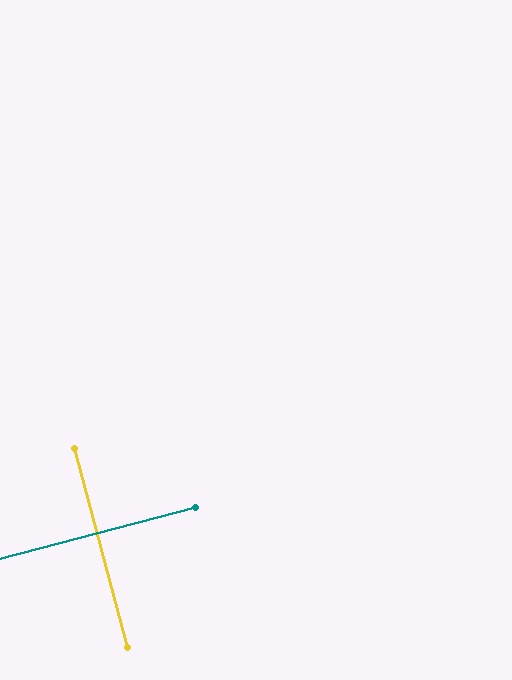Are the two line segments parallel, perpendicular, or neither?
Perpendicular — they meet at approximately 90°.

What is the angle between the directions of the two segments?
Approximately 90 degrees.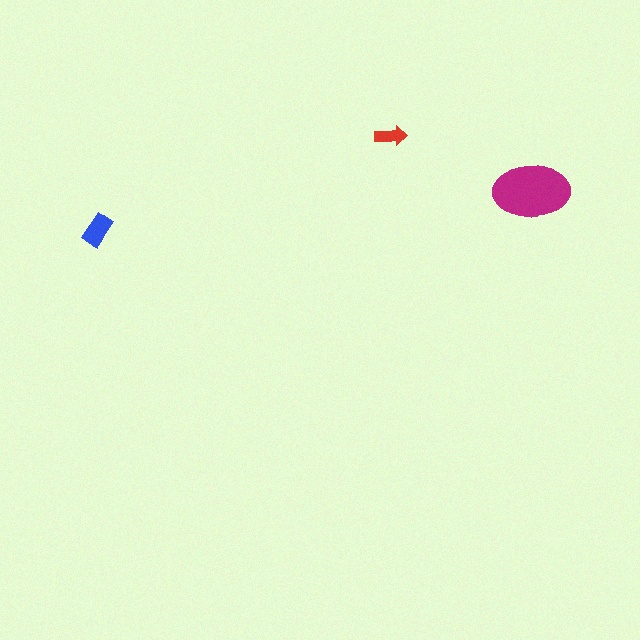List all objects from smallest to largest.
The red arrow, the blue rectangle, the magenta ellipse.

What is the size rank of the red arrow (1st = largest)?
3rd.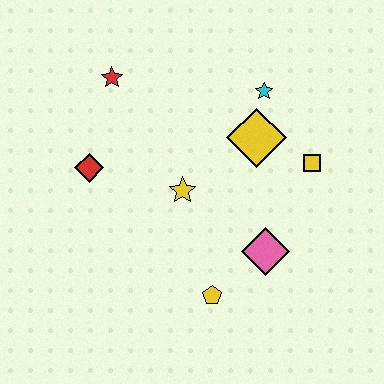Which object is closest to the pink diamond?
The yellow pentagon is closest to the pink diamond.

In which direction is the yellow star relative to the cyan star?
The yellow star is below the cyan star.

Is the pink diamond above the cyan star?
No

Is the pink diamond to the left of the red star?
No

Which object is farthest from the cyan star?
The yellow pentagon is farthest from the cyan star.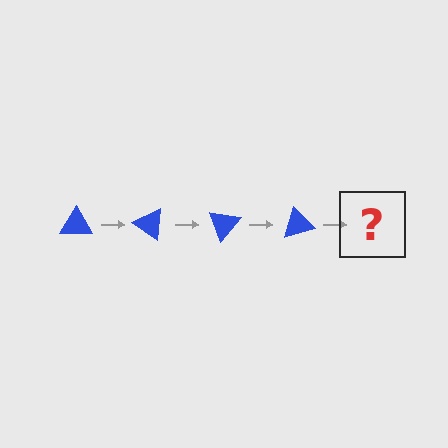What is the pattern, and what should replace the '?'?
The pattern is that the triangle rotates 35 degrees each step. The '?' should be a blue triangle rotated 140 degrees.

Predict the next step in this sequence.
The next step is a blue triangle rotated 140 degrees.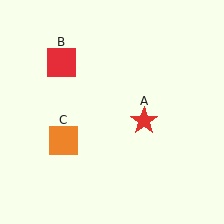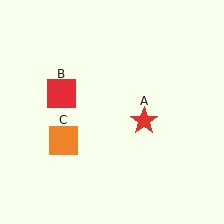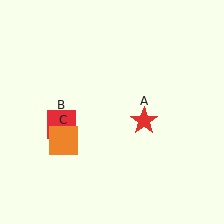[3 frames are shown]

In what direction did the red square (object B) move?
The red square (object B) moved down.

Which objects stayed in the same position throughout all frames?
Red star (object A) and orange square (object C) remained stationary.